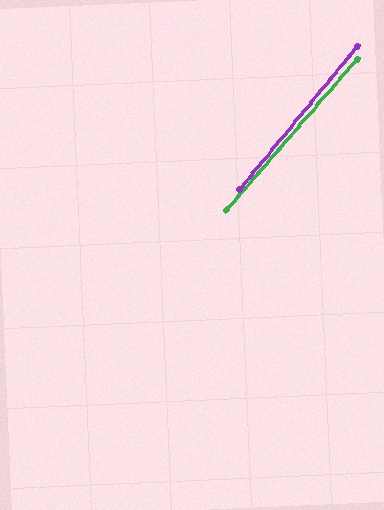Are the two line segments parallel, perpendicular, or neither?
Parallel — their directions differ by only 1.5°.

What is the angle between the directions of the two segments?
Approximately 1 degree.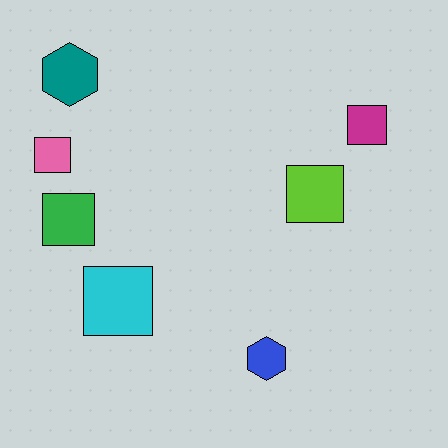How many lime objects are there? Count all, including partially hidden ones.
There is 1 lime object.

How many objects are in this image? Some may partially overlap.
There are 7 objects.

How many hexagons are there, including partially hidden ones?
There are 2 hexagons.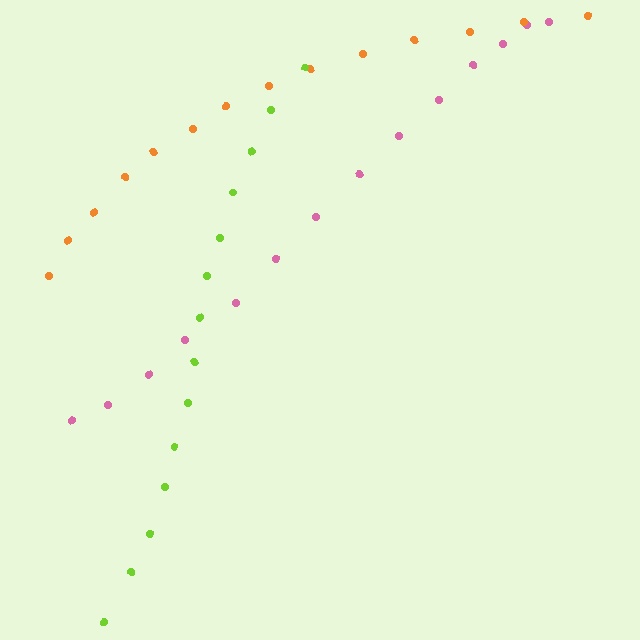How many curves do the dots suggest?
There are 3 distinct paths.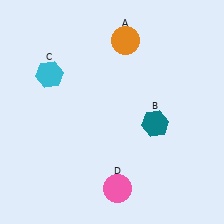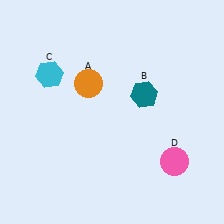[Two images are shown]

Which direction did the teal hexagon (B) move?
The teal hexagon (B) moved up.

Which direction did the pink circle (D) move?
The pink circle (D) moved right.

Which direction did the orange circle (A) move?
The orange circle (A) moved down.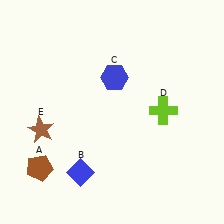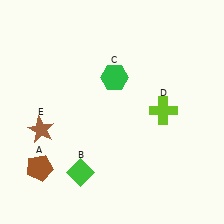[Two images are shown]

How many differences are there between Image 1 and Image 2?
There are 2 differences between the two images.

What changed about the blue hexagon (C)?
In Image 1, C is blue. In Image 2, it changed to green.